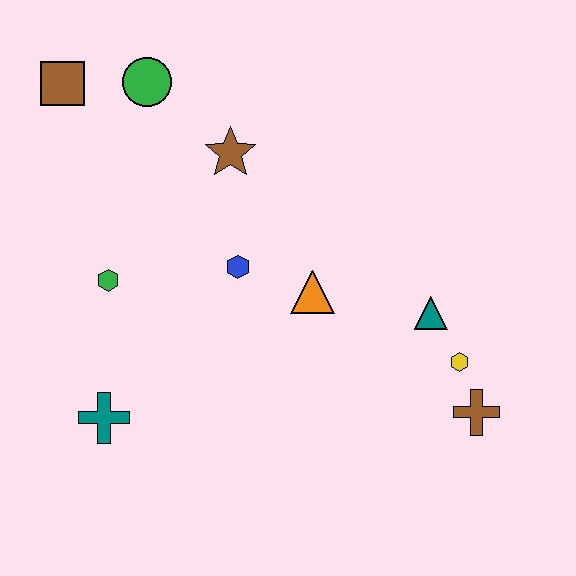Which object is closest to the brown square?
The green circle is closest to the brown square.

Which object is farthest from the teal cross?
The brown cross is farthest from the teal cross.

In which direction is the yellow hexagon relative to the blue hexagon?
The yellow hexagon is to the right of the blue hexagon.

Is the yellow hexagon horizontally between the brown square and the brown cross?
Yes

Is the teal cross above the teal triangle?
No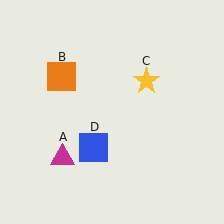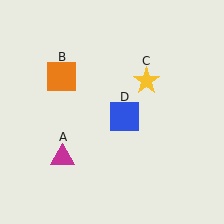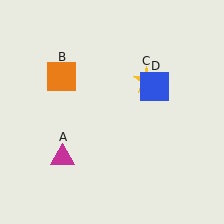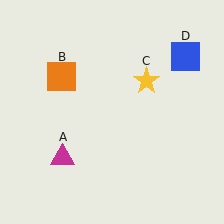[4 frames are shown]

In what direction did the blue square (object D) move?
The blue square (object D) moved up and to the right.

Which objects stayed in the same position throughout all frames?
Magenta triangle (object A) and orange square (object B) and yellow star (object C) remained stationary.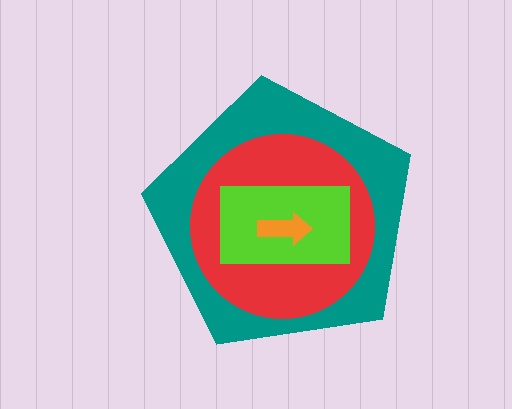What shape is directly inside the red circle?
The lime rectangle.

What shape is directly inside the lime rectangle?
The orange arrow.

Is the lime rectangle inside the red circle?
Yes.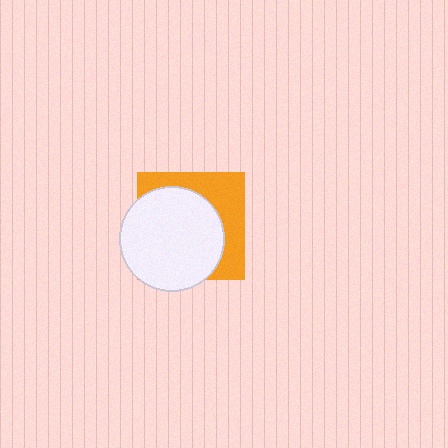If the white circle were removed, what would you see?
You would see the complete orange square.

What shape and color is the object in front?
The object in front is a white circle.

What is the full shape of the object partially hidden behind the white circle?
The partially hidden object is an orange square.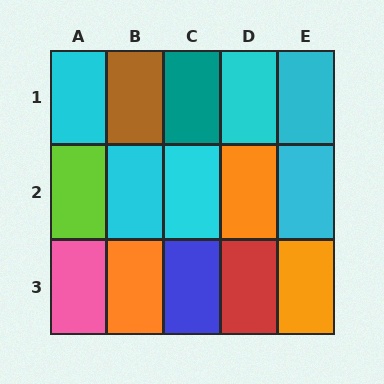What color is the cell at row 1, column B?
Brown.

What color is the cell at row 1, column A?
Cyan.